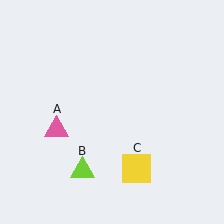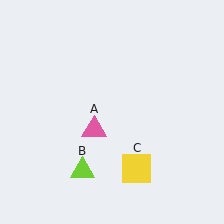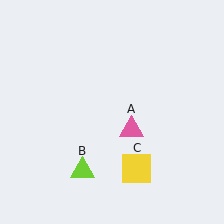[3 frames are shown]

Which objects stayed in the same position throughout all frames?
Lime triangle (object B) and yellow square (object C) remained stationary.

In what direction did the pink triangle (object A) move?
The pink triangle (object A) moved right.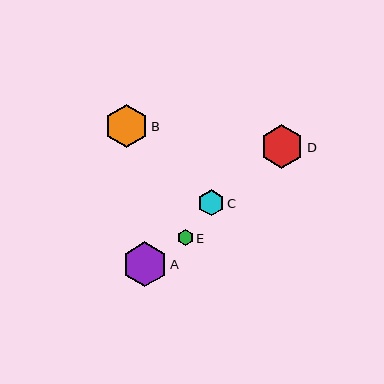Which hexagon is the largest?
Hexagon A is the largest with a size of approximately 45 pixels.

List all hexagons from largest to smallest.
From largest to smallest: A, D, B, C, E.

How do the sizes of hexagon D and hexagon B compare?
Hexagon D and hexagon B are approximately the same size.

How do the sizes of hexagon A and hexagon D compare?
Hexagon A and hexagon D are approximately the same size.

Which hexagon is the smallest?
Hexagon E is the smallest with a size of approximately 16 pixels.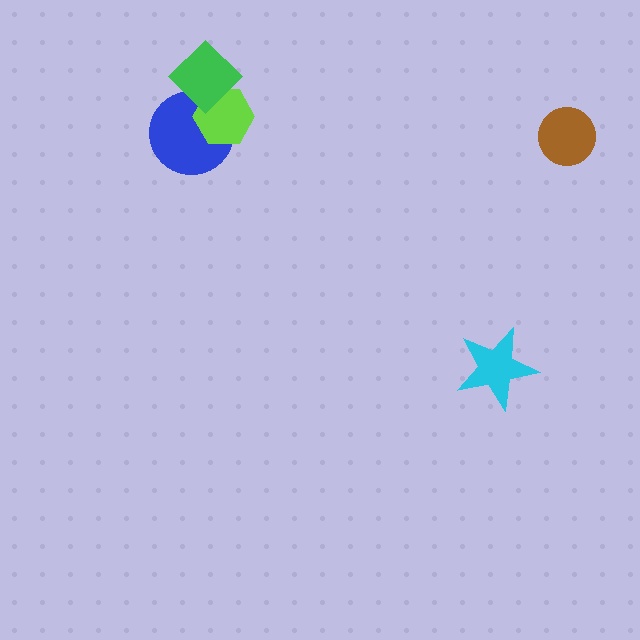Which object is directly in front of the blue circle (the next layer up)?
The lime hexagon is directly in front of the blue circle.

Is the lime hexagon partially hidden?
Yes, it is partially covered by another shape.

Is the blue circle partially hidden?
Yes, it is partially covered by another shape.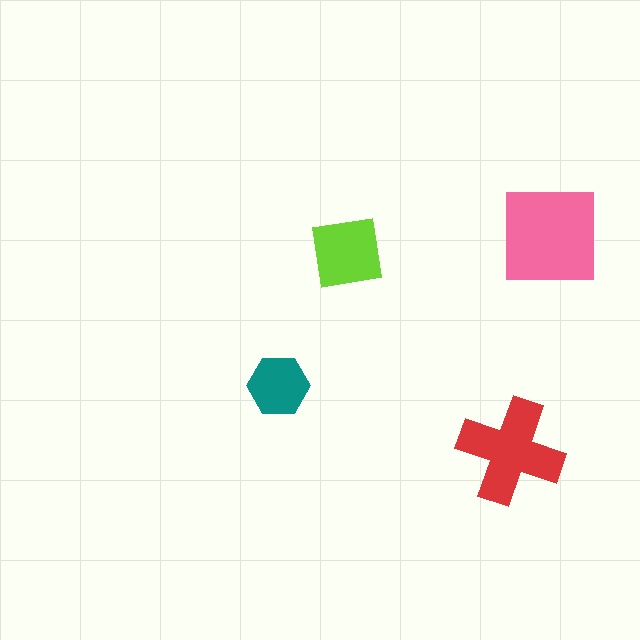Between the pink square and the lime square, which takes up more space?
The pink square.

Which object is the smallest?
The teal hexagon.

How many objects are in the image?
There are 4 objects in the image.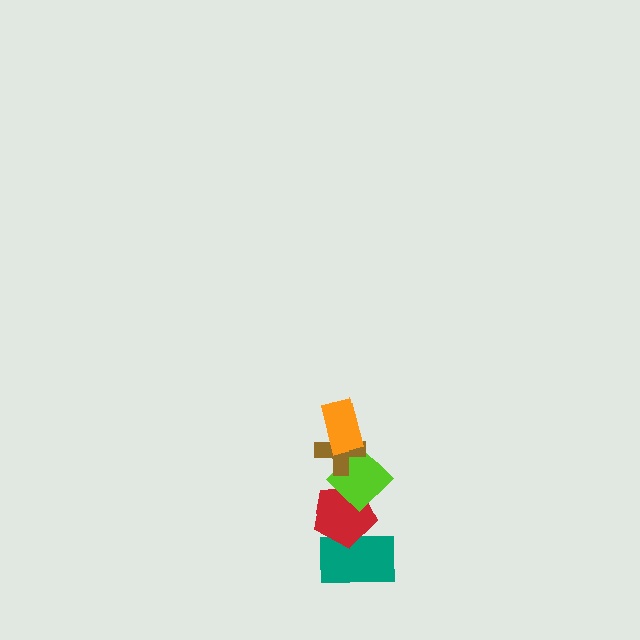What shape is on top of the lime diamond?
The brown cross is on top of the lime diamond.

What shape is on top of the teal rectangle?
The red pentagon is on top of the teal rectangle.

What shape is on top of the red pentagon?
The lime diamond is on top of the red pentagon.